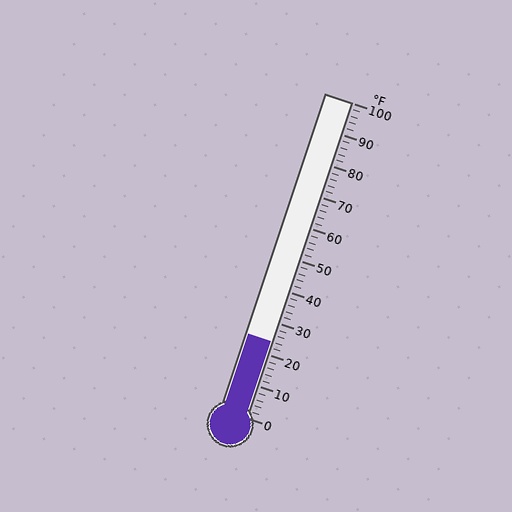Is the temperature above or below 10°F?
The temperature is above 10°F.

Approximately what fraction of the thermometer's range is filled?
The thermometer is filled to approximately 25% of its range.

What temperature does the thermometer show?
The thermometer shows approximately 24°F.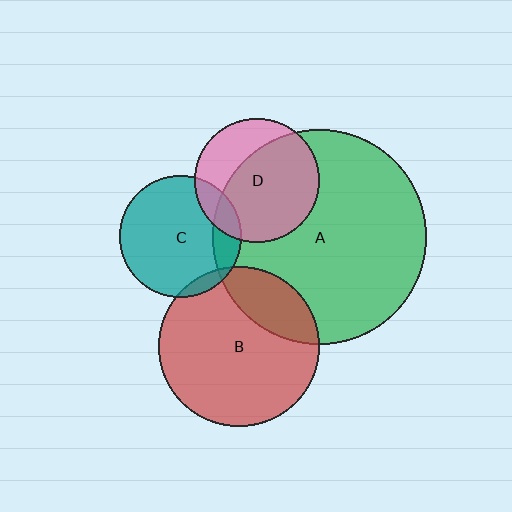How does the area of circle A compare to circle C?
Approximately 3.1 times.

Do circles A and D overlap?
Yes.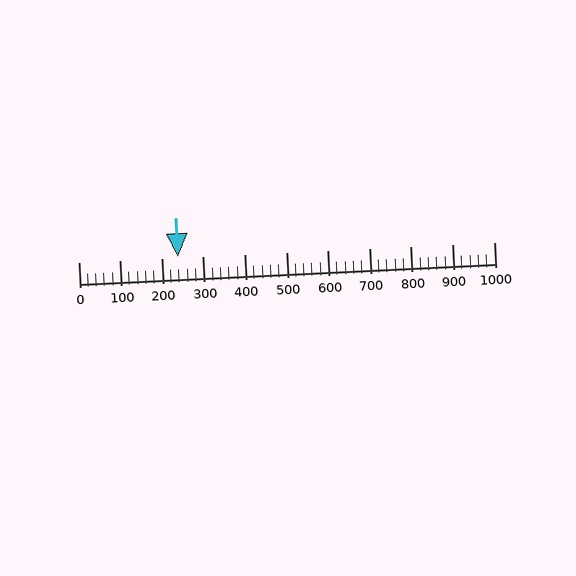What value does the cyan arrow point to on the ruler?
The cyan arrow points to approximately 240.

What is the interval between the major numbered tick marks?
The major tick marks are spaced 100 units apart.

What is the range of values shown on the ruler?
The ruler shows values from 0 to 1000.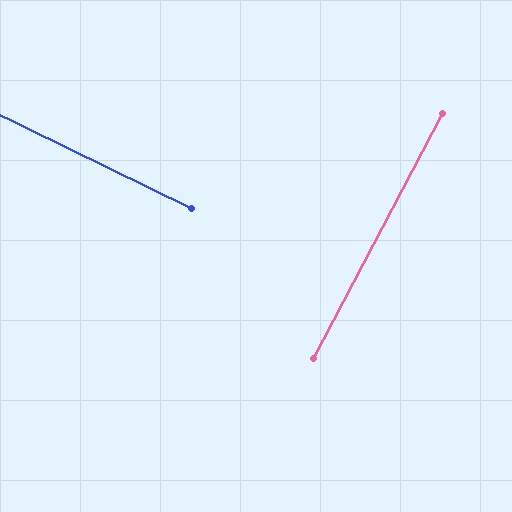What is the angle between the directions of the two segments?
Approximately 88 degrees.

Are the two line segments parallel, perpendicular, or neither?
Perpendicular — they meet at approximately 88°.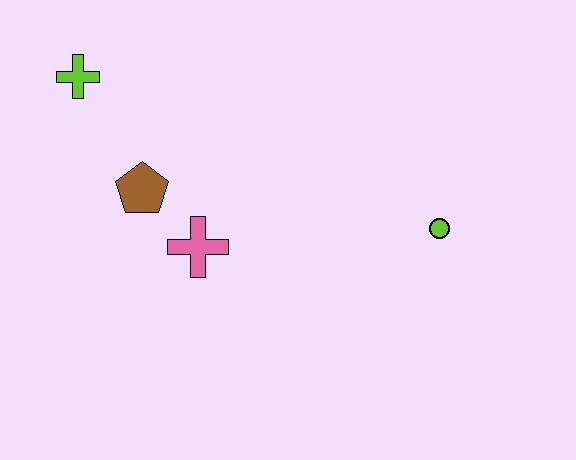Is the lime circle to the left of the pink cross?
No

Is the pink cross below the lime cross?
Yes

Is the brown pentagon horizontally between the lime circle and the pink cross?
No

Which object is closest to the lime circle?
The pink cross is closest to the lime circle.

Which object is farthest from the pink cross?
The lime circle is farthest from the pink cross.